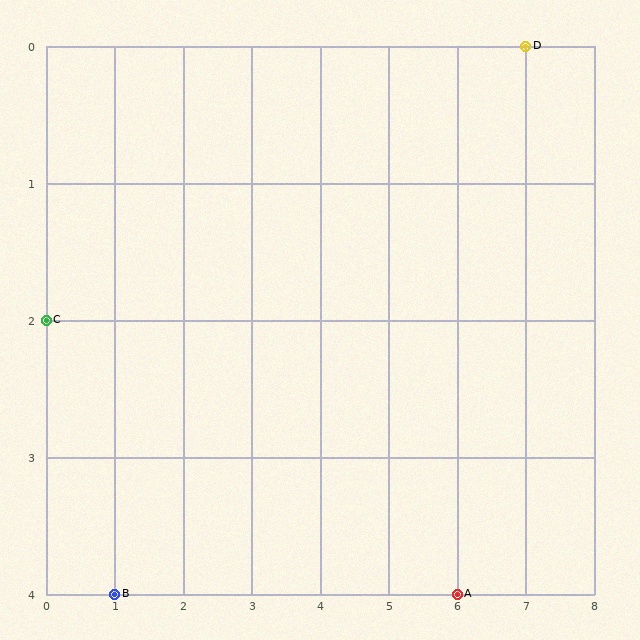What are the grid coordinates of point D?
Point D is at grid coordinates (7, 0).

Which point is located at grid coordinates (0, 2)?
Point C is at (0, 2).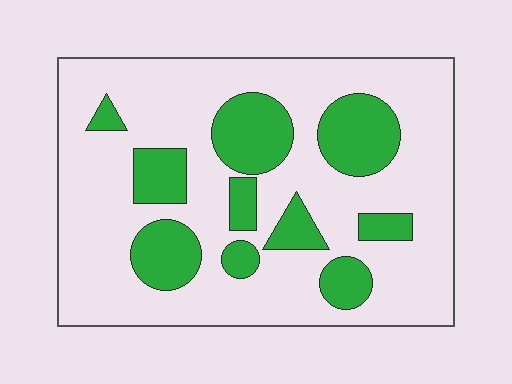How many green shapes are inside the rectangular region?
10.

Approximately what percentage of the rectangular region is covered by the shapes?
Approximately 25%.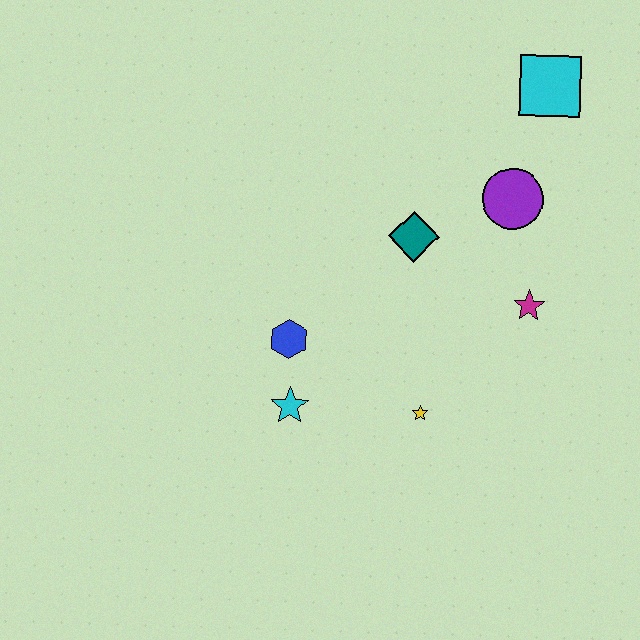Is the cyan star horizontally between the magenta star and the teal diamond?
No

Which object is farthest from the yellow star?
The cyan square is farthest from the yellow star.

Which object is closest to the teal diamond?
The purple circle is closest to the teal diamond.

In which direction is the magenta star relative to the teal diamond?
The magenta star is to the right of the teal diamond.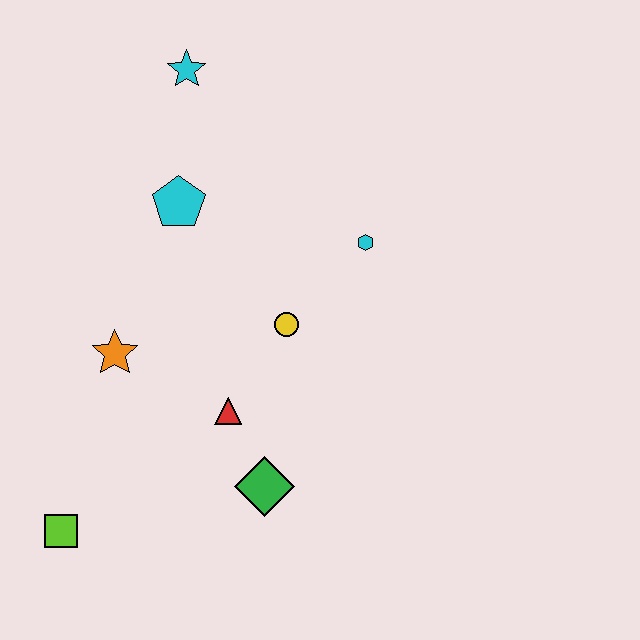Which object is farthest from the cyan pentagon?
The lime square is farthest from the cyan pentagon.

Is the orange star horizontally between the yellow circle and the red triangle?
No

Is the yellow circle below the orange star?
No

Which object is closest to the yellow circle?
The red triangle is closest to the yellow circle.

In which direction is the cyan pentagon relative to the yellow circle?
The cyan pentagon is above the yellow circle.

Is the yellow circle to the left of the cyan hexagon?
Yes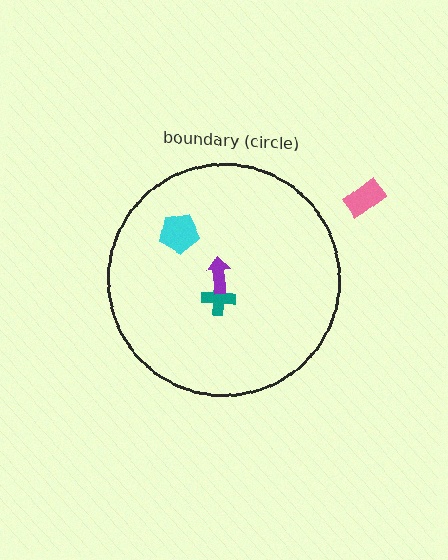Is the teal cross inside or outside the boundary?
Inside.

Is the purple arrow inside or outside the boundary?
Inside.